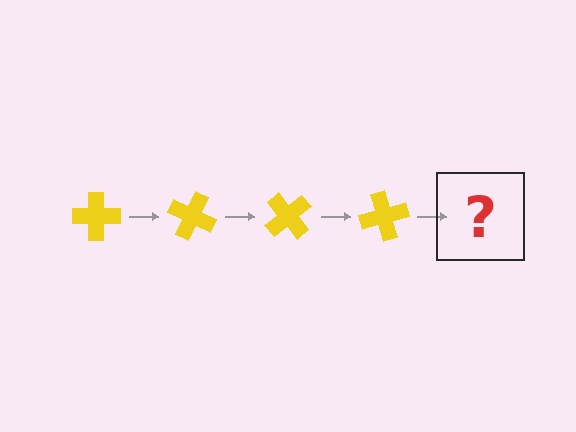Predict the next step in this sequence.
The next step is a yellow cross rotated 100 degrees.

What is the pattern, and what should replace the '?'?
The pattern is that the cross rotates 25 degrees each step. The '?' should be a yellow cross rotated 100 degrees.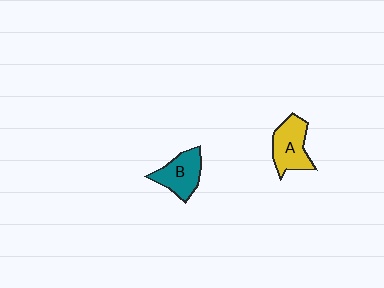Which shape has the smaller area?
Shape B (teal).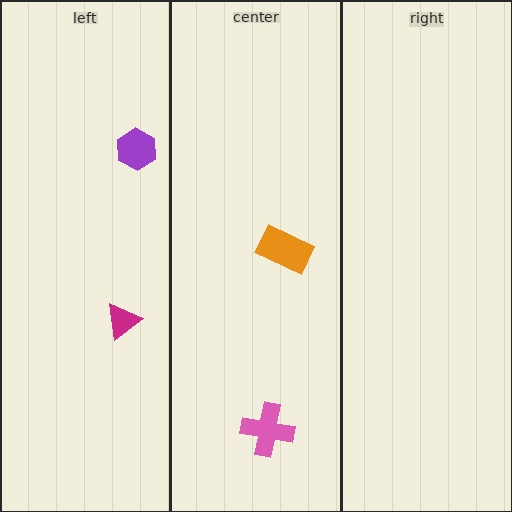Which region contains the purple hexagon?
The left region.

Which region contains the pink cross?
The center region.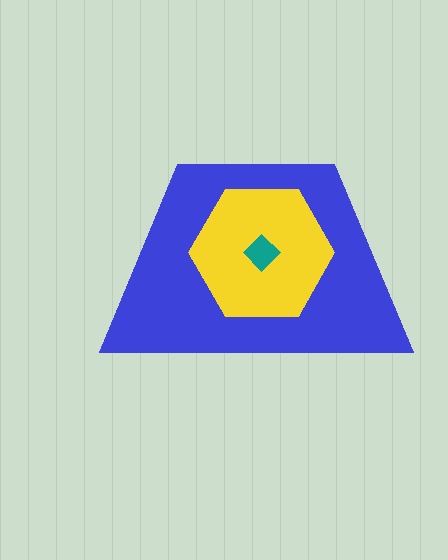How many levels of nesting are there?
3.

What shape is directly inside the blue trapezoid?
The yellow hexagon.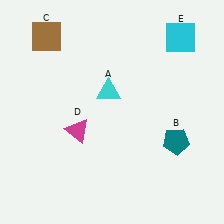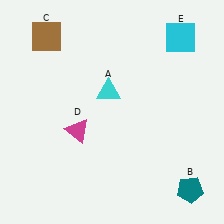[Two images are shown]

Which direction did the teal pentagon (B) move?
The teal pentagon (B) moved down.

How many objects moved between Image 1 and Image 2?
1 object moved between the two images.